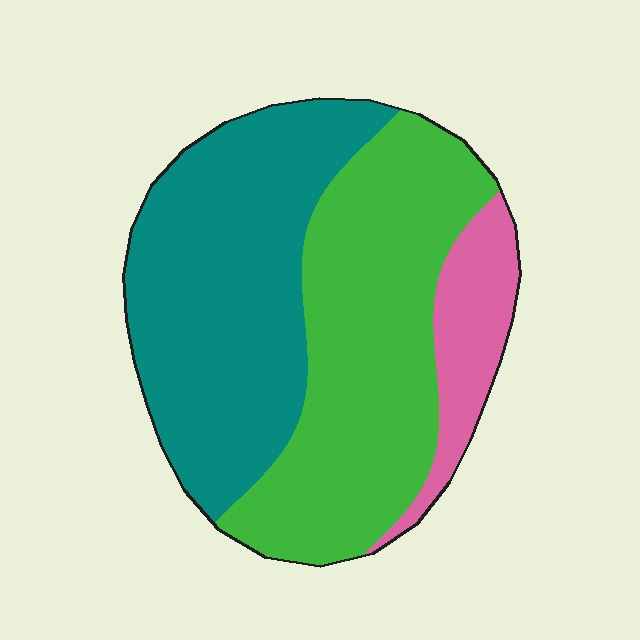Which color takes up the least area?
Pink, at roughly 10%.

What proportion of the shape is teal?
Teal takes up between a third and a half of the shape.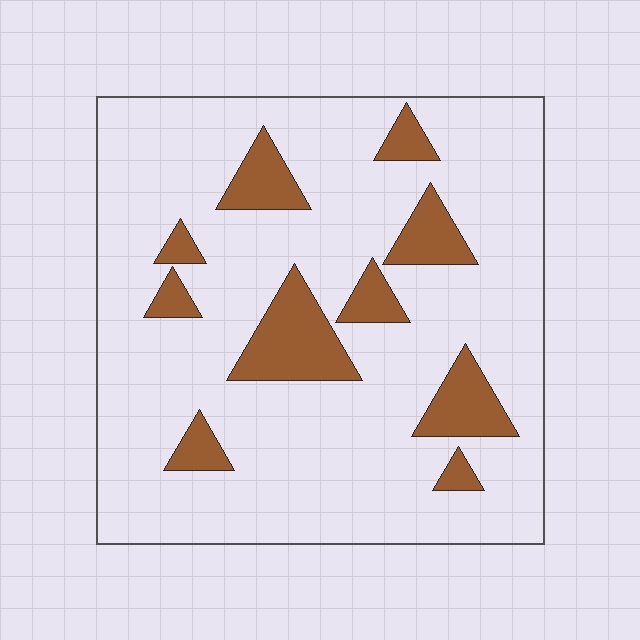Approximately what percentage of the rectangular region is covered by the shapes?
Approximately 15%.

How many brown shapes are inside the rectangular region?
10.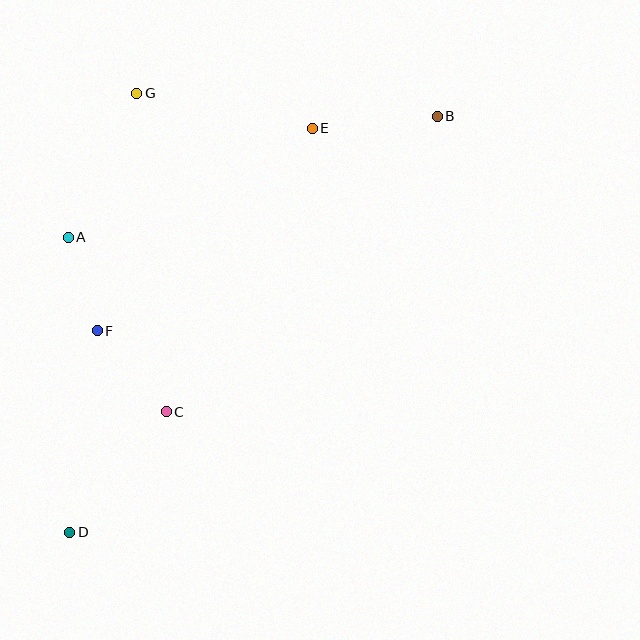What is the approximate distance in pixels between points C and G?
The distance between C and G is approximately 320 pixels.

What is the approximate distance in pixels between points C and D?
The distance between C and D is approximately 154 pixels.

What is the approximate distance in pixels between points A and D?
The distance between A and D is approximately 295 pixels.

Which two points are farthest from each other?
Points B and D are farthest from each other.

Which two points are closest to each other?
Points A and F are closest to each other.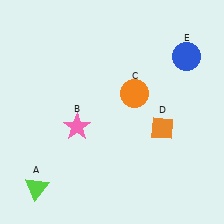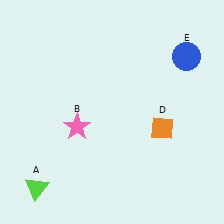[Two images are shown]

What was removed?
The orange circle (C) was removed in Image 2.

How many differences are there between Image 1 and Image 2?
There is 1 difference between the two images.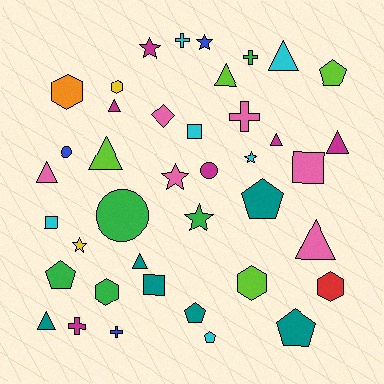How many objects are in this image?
There are 40 objects.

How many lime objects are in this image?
There are 4 lime objects.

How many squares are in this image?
There are 4 squares.